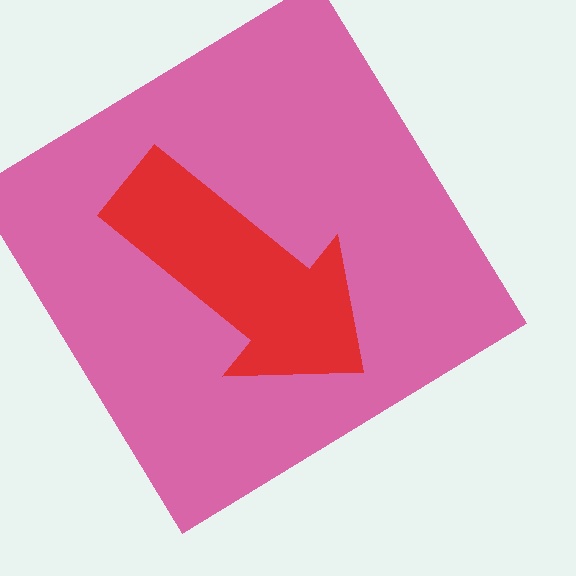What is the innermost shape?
The red arrow.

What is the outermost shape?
The pink diamond.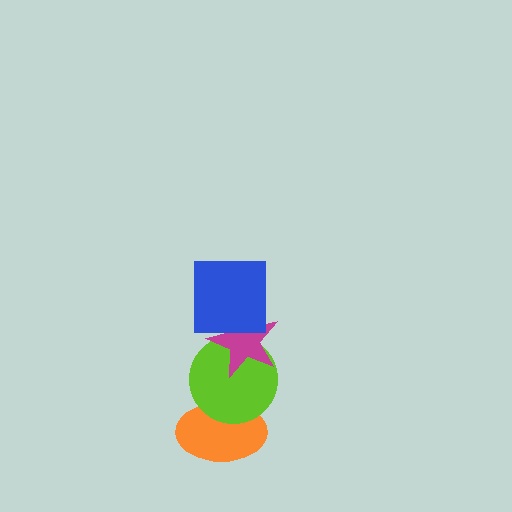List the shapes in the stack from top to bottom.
From top to bottom: the blue square, the magenta star, the lime circle, the orange ellipse.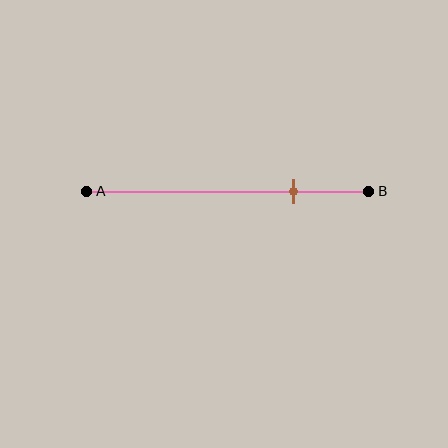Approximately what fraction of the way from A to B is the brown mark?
The brown mark is approximately 75% of the way from A to B.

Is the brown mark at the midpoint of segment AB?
No, the mark is at about 75% from A, not at the 50% midpoint.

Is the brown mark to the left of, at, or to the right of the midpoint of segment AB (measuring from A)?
The brown mark is to the right of the midpoint of segment AB.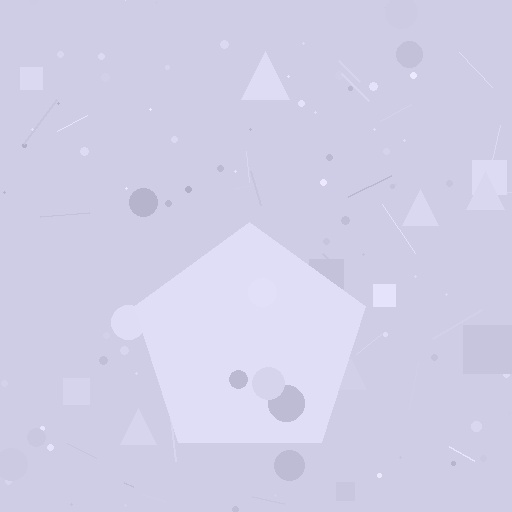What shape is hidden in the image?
A pentagon is hidden in the image.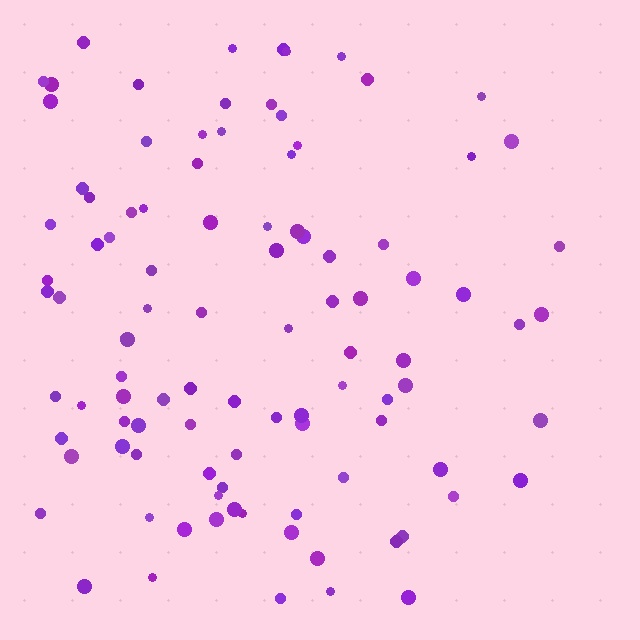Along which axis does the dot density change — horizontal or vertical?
Horizontal.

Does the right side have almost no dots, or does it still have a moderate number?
Still a moderate number, just noticeably fewer than the left.